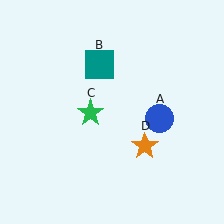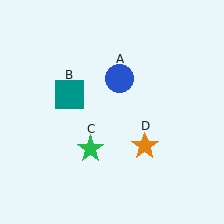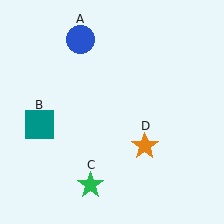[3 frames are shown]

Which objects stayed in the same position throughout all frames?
Orange star (object D) remained stationary.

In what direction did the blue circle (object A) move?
The blue circle (object A) moved up and to the left.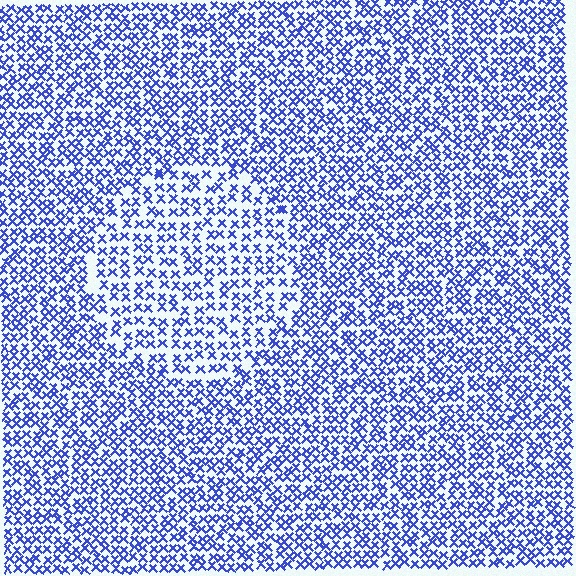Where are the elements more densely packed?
The elements are more densely packed outside the circle boundary.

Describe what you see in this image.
The image contains small blue elements arranged at two different densities. A circle-shaped region is visible where the elements are less densely packed than the surrounding area.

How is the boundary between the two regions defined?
The boundary is defined by a change in element density (approximately 1.5x ratio). All elements are the same color, size, and shape.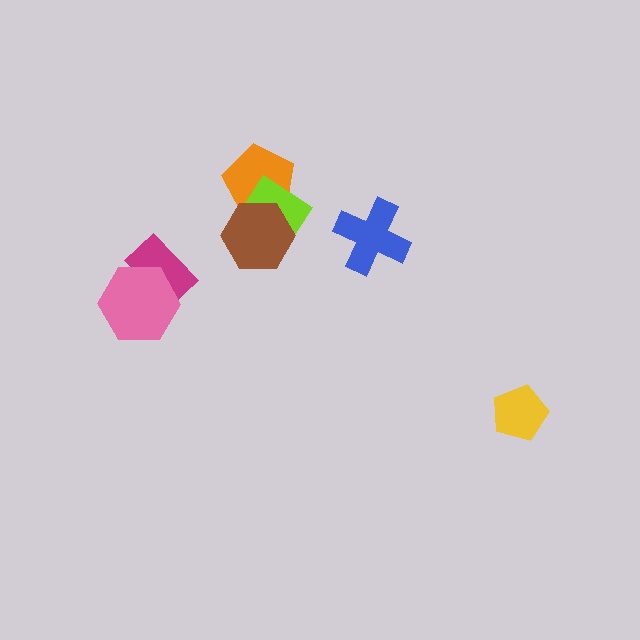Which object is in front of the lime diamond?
The brown hexagon is in front of the lime diamond.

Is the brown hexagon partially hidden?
No, no other shape covers it.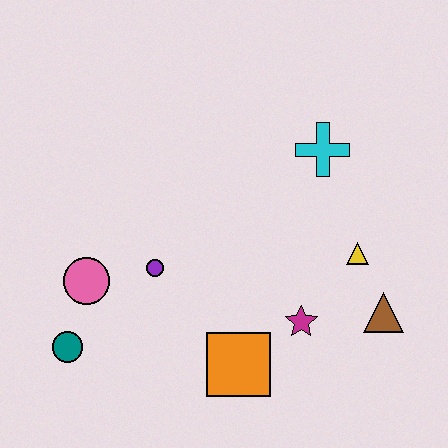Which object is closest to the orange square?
The magenta star is closest to the orange square.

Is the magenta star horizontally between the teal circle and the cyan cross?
Yes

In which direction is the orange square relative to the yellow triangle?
The orange square is to the left of the yellow triangle.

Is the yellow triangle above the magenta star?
Yes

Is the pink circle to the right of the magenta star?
No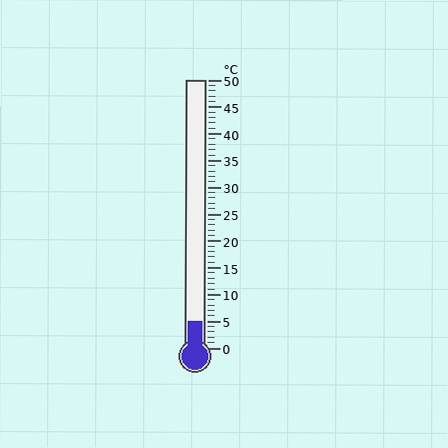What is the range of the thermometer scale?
The thermometer scale ranges from 0°C to 50°C.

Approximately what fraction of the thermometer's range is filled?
The thermometer is filled to approximately 10% of its range.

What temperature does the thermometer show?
The thermometer shows approximately 5°C.